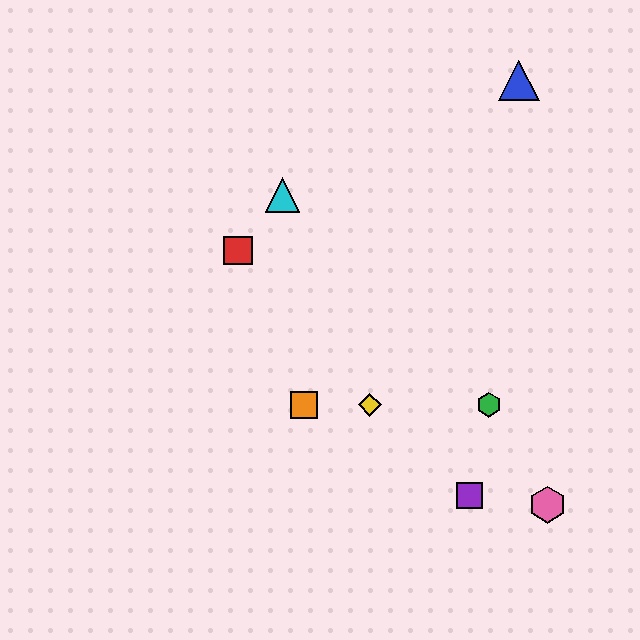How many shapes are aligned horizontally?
3 shapes (the green hexagon, the yellow diamond, the orange square) are aligned horizontally.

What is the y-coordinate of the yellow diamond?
The yellow diamond is at y≈405.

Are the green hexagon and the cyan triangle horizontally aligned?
No, the green hexagon is at y≈405 and the cyan triangle is at y≈195.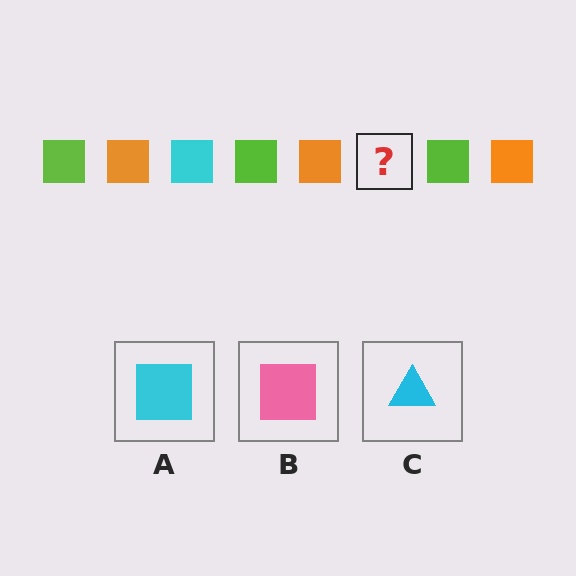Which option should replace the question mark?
Option A.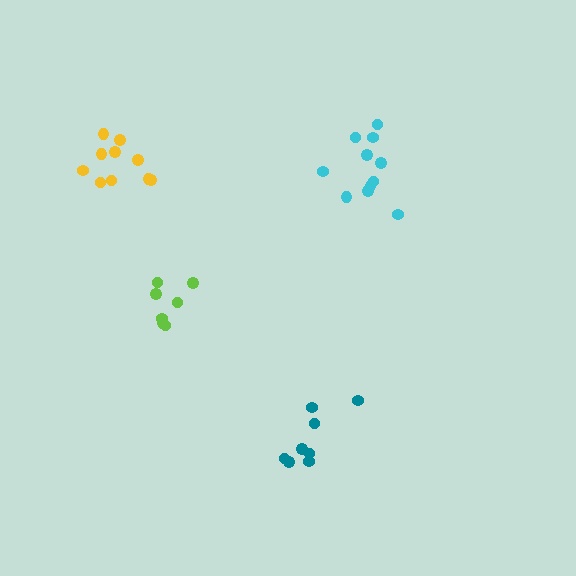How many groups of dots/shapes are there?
There are 4 groups.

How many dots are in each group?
Group 1: 8 dots, Group 2: 11 dots, Group 3: 10 dots, Group 4: 7 dots (36 total).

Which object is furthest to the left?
The yellow cluster is leftmost.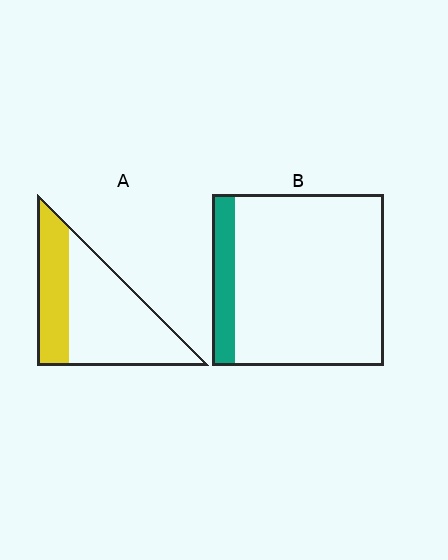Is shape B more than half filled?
No.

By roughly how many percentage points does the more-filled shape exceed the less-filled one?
By roughly 20 percentage points (A over B).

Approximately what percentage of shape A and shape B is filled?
A is approximately 35% and B is approximately 15%.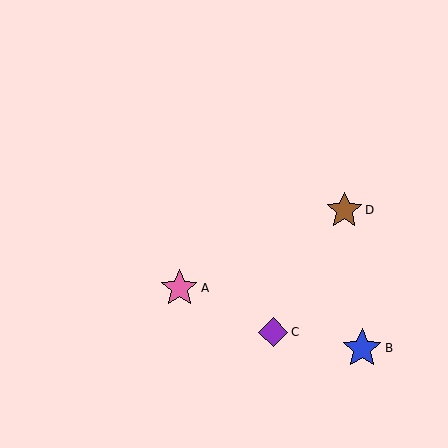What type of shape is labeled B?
Shape B is a blue star.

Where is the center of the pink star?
The center of the pink star is at (179, 288).